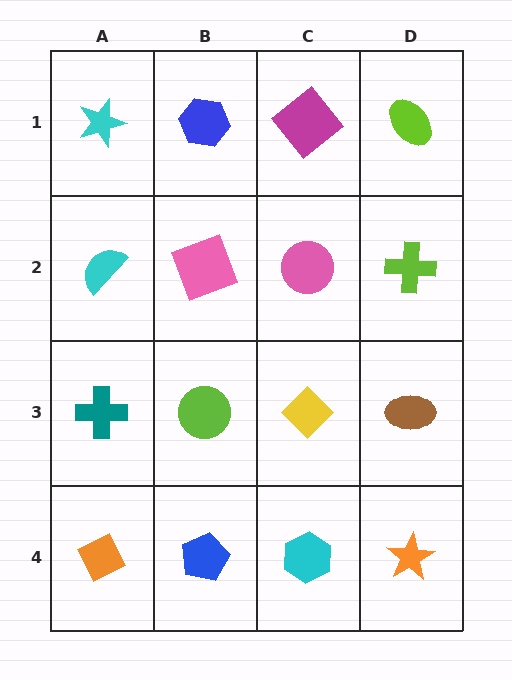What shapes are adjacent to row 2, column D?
A lime ellipse (row 1, column D), a brown ellipse (row 3, column D), a pink circle (row 2, column C).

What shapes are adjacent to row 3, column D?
A lime cross (row 2, column D), an orange star (row 4, column D), a yellow diamond (row 3, column C).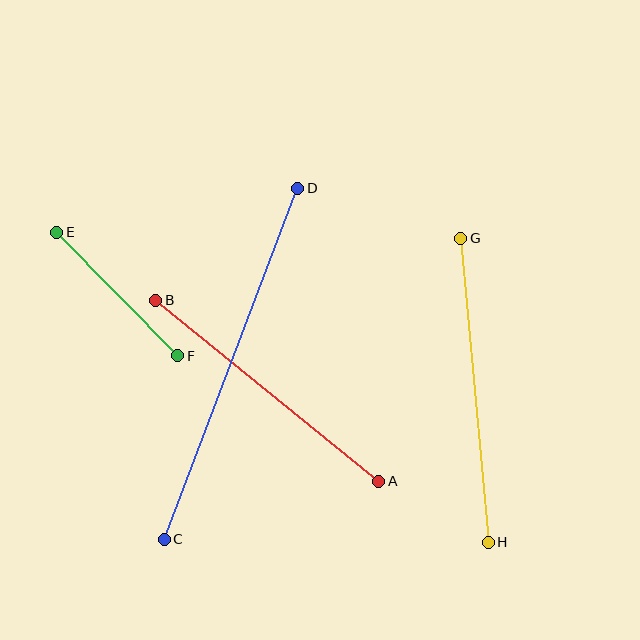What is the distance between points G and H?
The distance is approximately 305 pixels.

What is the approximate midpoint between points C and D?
The midpoint is at approximately (231, 364) pixels.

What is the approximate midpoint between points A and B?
The midpoint is at approximately (267, 391) pixels.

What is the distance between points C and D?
The distance is approximately 376 pixels.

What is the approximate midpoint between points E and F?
The midpoint is at approximately (117, 294) pixels.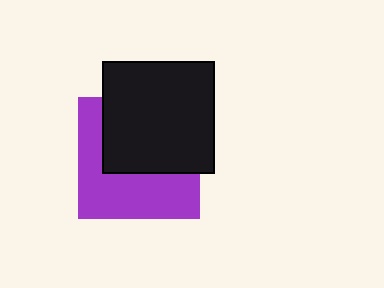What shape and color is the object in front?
The object in front is a black square.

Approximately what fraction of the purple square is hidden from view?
Roughly 50% of the purple square is hidden behind the black square.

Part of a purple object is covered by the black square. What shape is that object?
It is a square.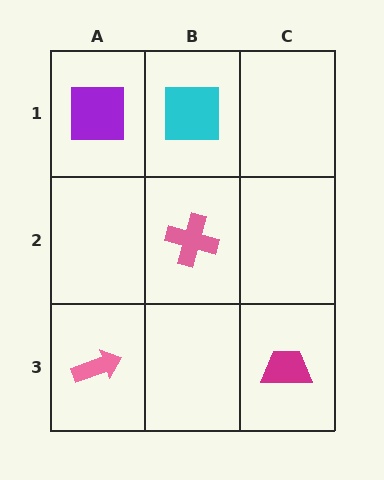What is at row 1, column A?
A purple square.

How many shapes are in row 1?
2 shapes.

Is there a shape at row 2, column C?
No, that cell is empty.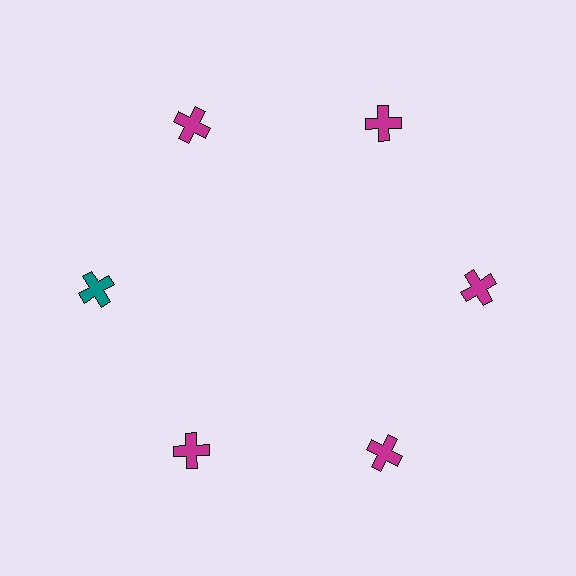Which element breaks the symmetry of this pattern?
The teal cross at roughly the 9 o'clock position breaks the symmetry. All other shapes are magenta crosses.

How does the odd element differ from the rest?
It has a different color: teal instead of magenta.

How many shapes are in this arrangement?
There are 6 shapes arranged in a ring pattern.